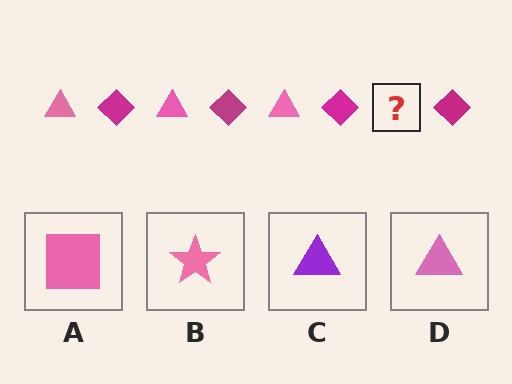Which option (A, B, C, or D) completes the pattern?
D.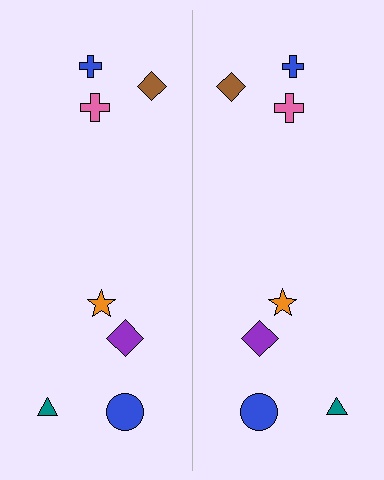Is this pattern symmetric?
Yes, this pattern has bilateral (reflection) symmetry.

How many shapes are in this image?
There are 14 shapes in this image.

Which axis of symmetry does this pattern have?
The pattern has a vertical axis of symmetry running through the center of the image.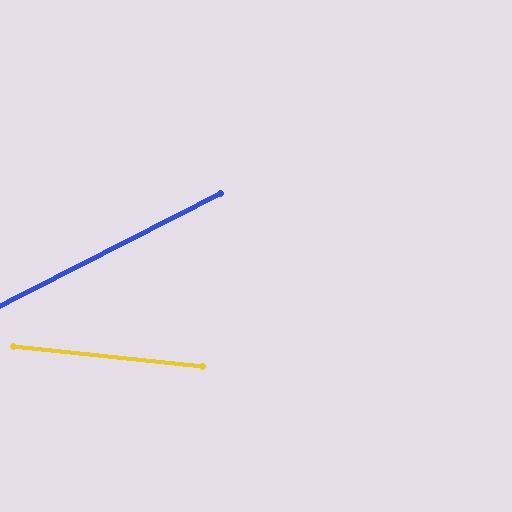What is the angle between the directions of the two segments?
Approximately 33 degrees.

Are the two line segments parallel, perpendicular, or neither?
Neither parallel nor perpendicular — they differ by about 33°.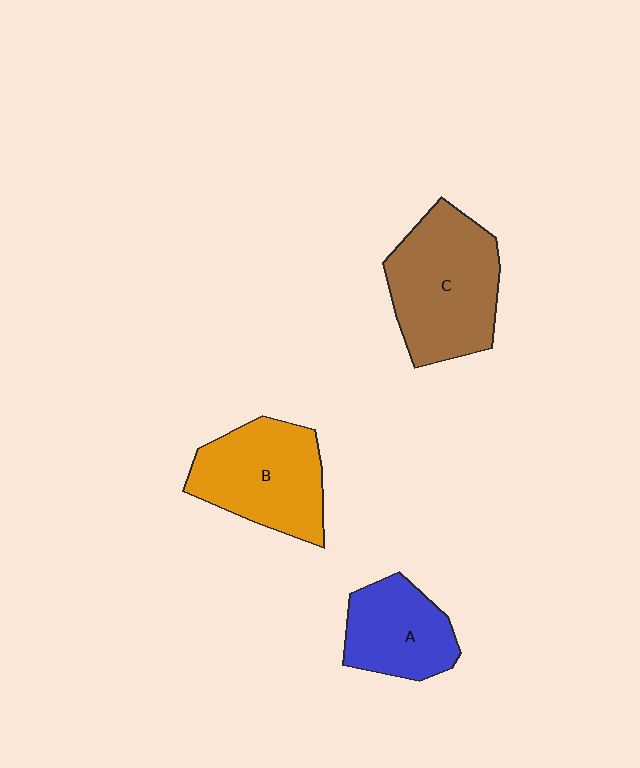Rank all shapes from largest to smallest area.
From largest to smallest: C (brown), B (orange), A (blue).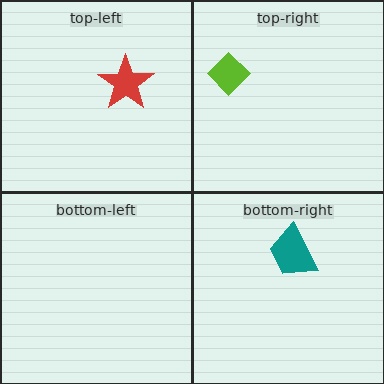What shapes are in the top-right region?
The lime diamond.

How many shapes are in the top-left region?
1.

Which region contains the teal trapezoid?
The bottom-right region.